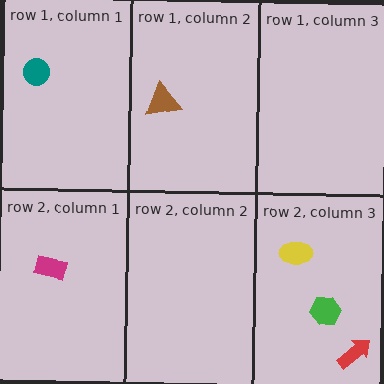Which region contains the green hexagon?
The row 2, column 3 region.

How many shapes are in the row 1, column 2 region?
1.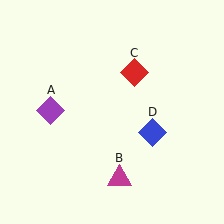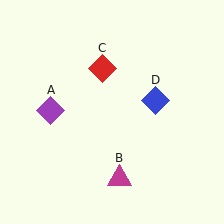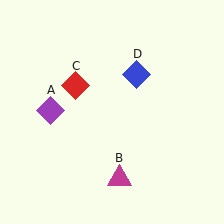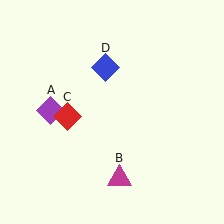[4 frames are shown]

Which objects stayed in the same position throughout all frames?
Purple diamond (object A) and magenta triangle (object B) remained stationary.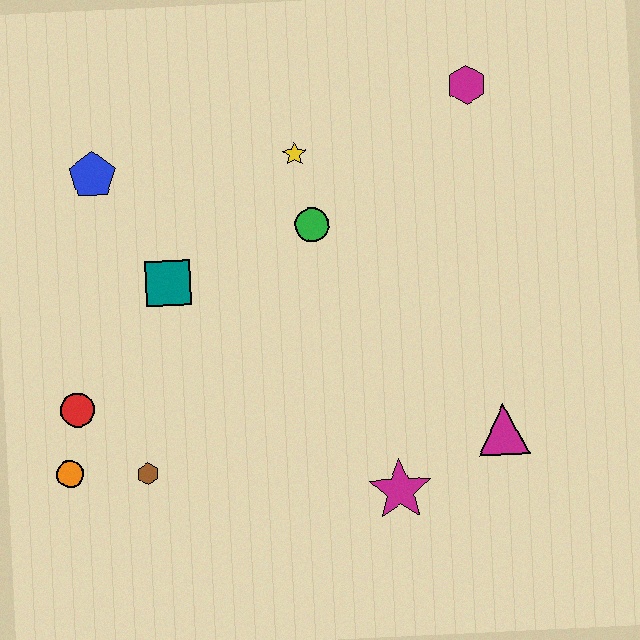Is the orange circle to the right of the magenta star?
No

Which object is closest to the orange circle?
The red circle is closest to the orange circle.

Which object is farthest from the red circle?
The magenta hexagon is farthest from the red circle.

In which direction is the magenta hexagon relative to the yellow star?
The magenta hexagon is to the right of the yellow star.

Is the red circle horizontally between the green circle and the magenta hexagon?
No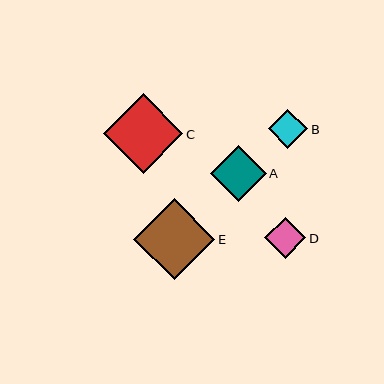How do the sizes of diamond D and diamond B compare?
Diamond D and diamond B are approximately the same size.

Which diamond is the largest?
Diamond E is the largest with a size of approximately 82 pixels.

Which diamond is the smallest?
Diamond B is the smallest with a size of approximately 39 pixels.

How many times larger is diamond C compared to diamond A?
Diamond C is approximately 1.4 times the size of diamond A.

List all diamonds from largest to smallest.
From largest to smallest: E, C, A, D, B.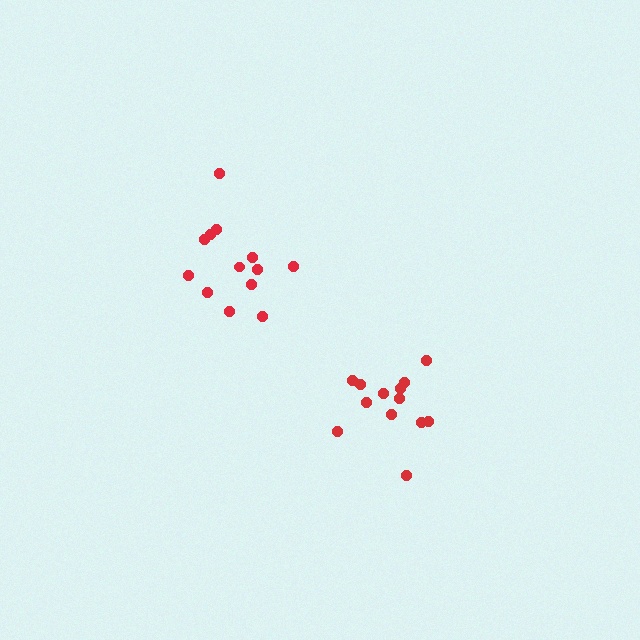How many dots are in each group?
Group 1: 13 dots, Group 2: 13 dots (26 total).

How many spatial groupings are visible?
There are 2 spatial groupings.